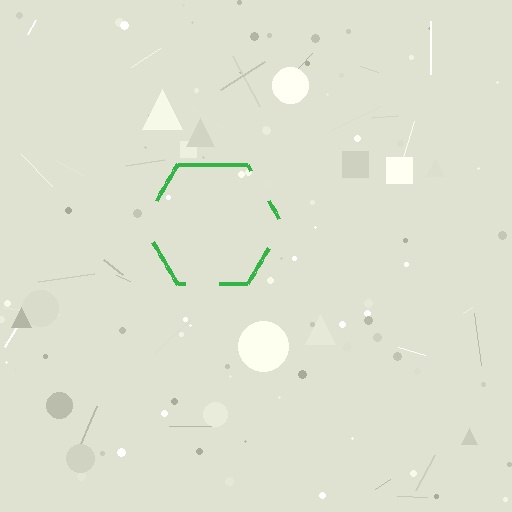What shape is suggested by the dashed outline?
The dashed outline suggests a hexagon.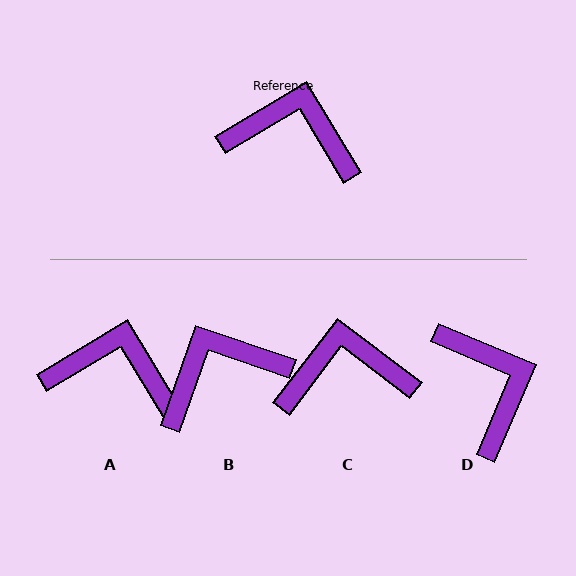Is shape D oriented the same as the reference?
No, it is off by about 54 degrees.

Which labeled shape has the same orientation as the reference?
A.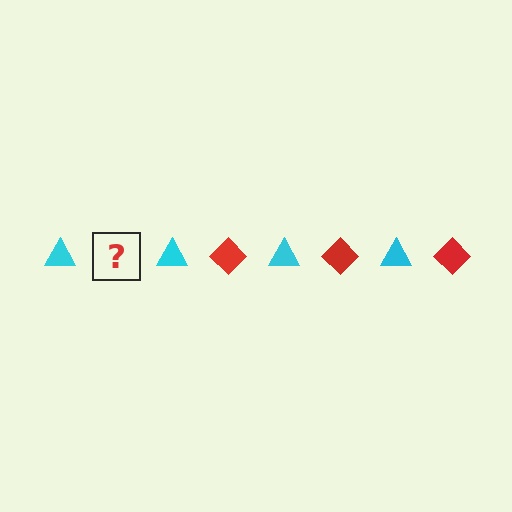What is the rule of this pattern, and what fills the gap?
The rule is that the pattern alternates between cyan triangle and red diamond. The gap should be filled with a red diamond.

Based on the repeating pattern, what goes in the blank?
The blank should be a red diamond.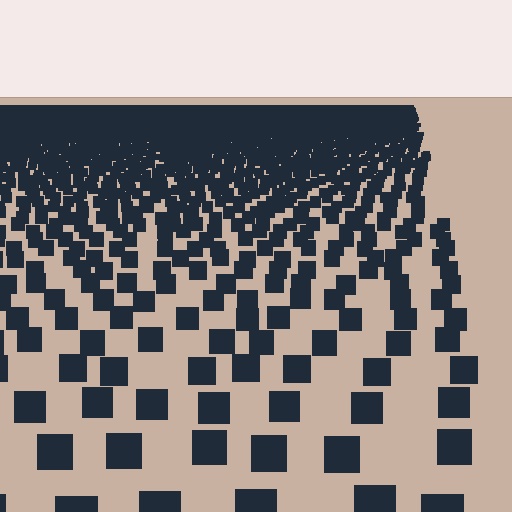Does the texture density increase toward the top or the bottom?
Density increases toward the top.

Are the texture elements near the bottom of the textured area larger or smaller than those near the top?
Larger. Near the bottom, elements are closer to the viewer and appear at a bigger on-screen size.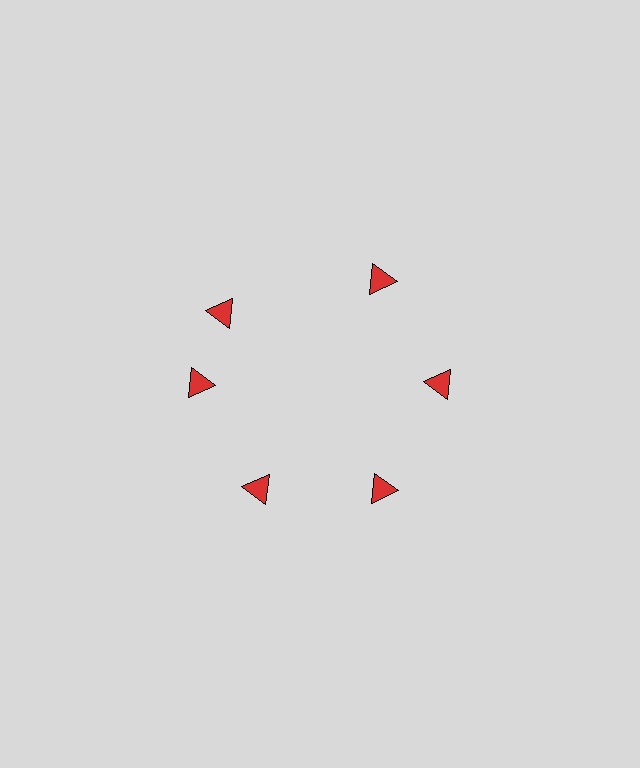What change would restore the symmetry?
The symmetry would be restored by rotating it back into even spacing with its neighbors so that all 6 triangles sit at equal angles and equal distance from the center.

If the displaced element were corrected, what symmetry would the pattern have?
It would have 6-fold rotational symmetry — the pattern would map onto itself every 60 degrees.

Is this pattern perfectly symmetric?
No. The 6 red triangles are arranged in a ring, but one element near the 11 o'clock position is rotated out of alignment along the ring, breaking the 6-fold rotational symmetry.